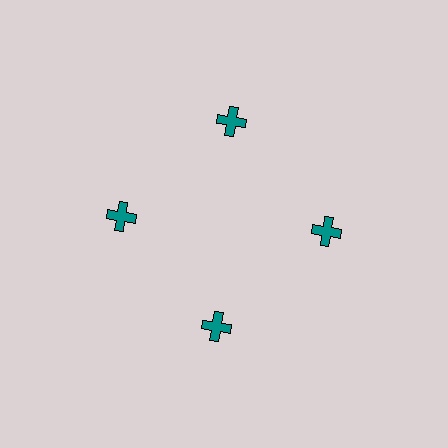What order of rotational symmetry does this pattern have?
This pattern has 4-fold rotational symmetry.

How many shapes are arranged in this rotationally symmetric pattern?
There are 4 shapes, arranged in 4 groups of 1.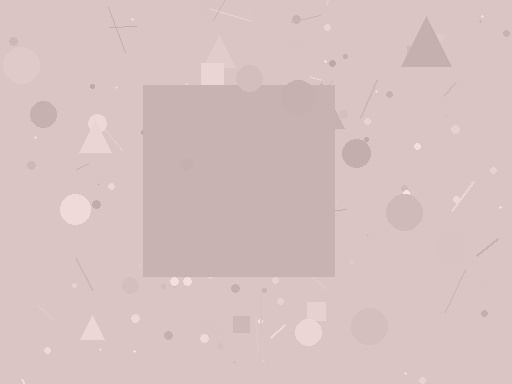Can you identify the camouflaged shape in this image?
The camouflaged shape is a square.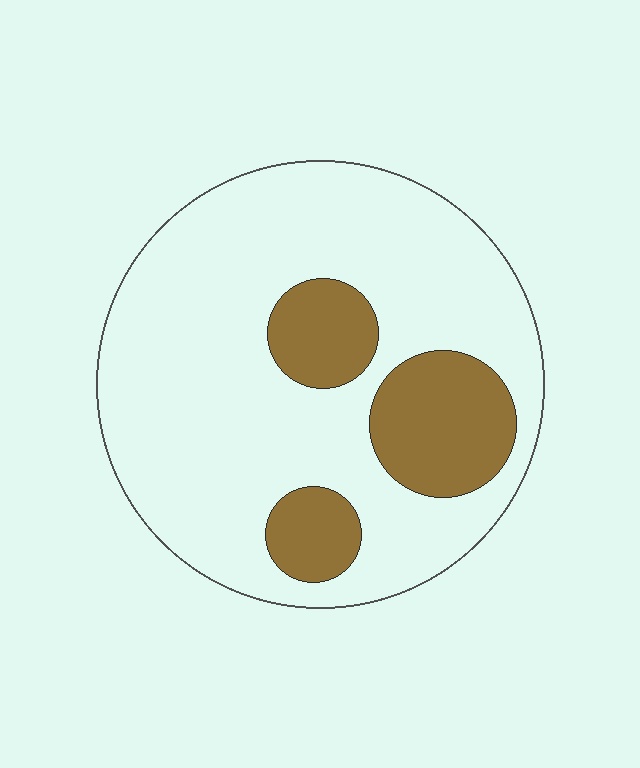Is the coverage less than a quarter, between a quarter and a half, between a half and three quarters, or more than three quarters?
Less than a quarter.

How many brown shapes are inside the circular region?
3.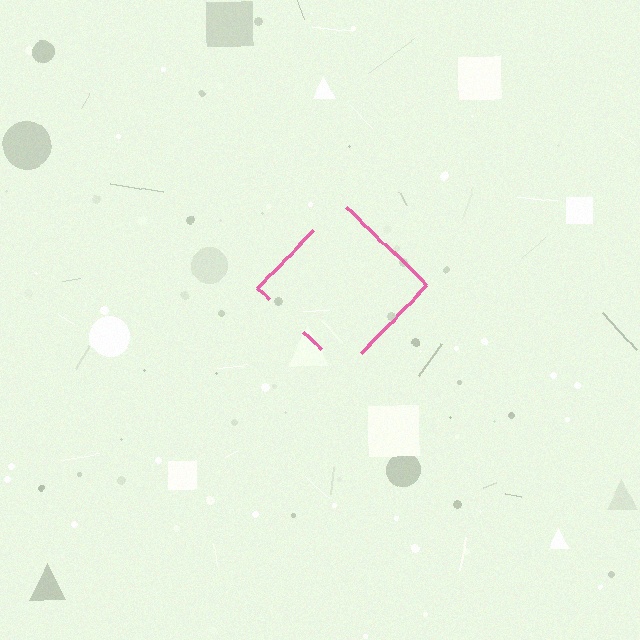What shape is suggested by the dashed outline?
The dashed outline suggests a diamond.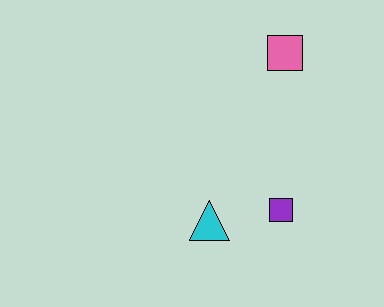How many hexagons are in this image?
There are no hexagons.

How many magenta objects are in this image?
There are no magenta objects.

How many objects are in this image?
There are 3 objects.